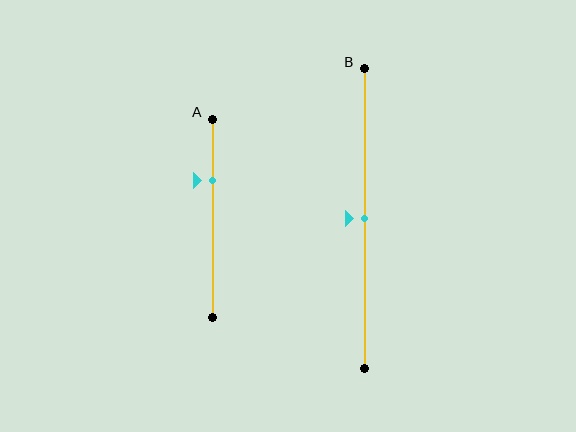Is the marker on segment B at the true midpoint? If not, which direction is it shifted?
Yes, the marker on segment B is at the true midpoint.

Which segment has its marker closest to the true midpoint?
Segment B has its marker closest to the true midpoint.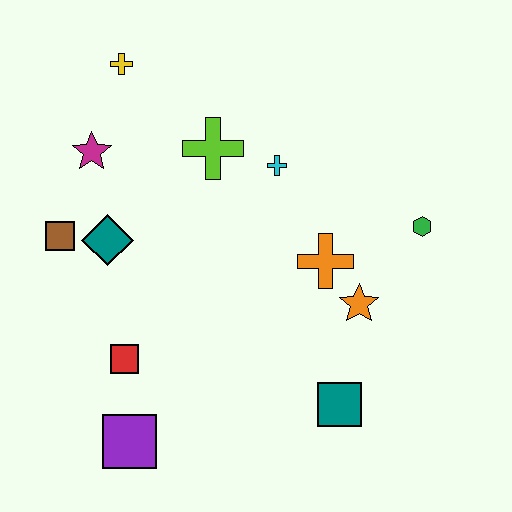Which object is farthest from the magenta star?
The teal square is farthest from the magenta star.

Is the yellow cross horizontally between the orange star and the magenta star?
Yes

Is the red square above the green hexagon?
No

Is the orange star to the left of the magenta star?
No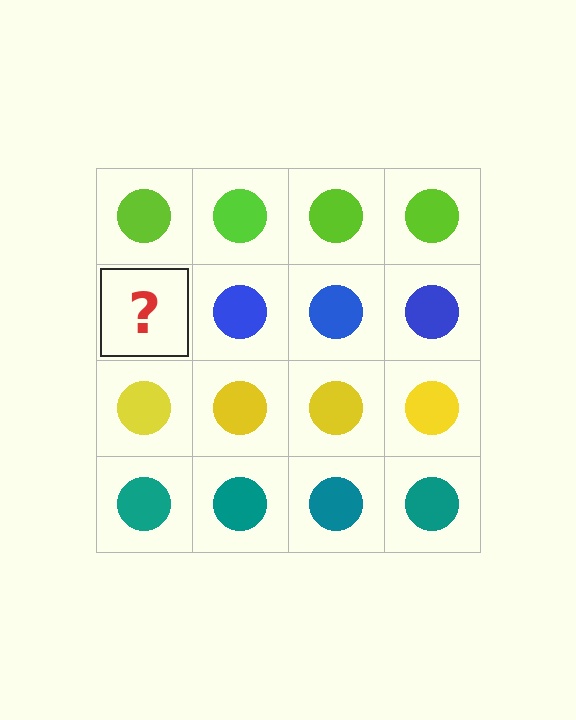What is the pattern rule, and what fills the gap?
The rule is that each row has a consistent color. The gap should be filled with a blue circle.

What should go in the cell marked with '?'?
The missing cell should contain a blue circle.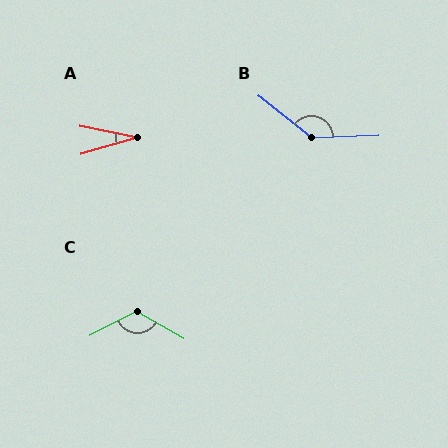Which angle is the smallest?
A, at approximately 28 degrees.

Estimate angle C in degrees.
Approximately 124 degrees.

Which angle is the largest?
B, at approximately 139 degrees.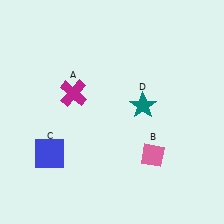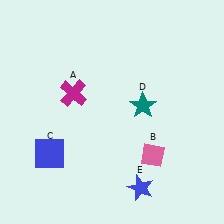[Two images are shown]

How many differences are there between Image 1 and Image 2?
There is 1 difference between the two images.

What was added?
A blue star (E) was added in Image 2.